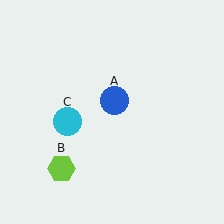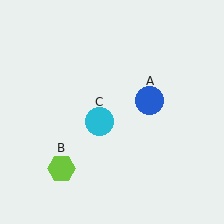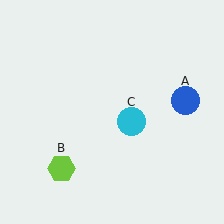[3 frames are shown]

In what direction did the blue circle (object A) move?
The blue circle (object A) moved right.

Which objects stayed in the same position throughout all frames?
Lime hexagon (object B) remained stationary.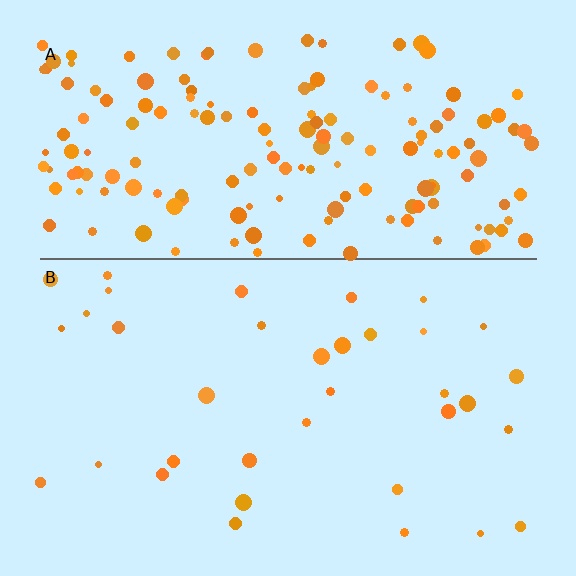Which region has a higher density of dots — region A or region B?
A (the top).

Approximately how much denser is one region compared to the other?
Approximately 4.7× — region A over region B.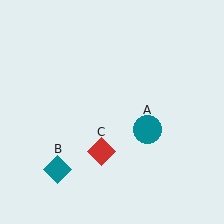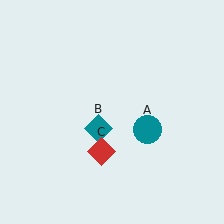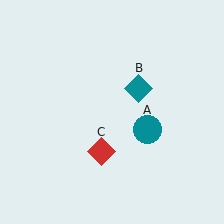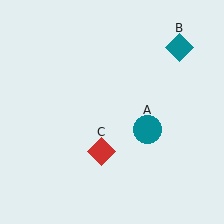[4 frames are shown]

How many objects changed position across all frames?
1 object changed position: teal diamond (object B).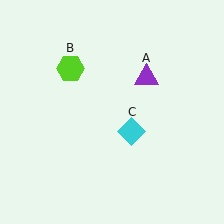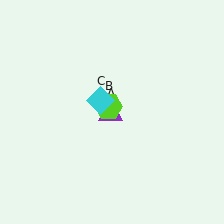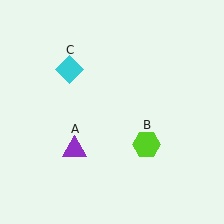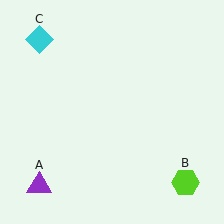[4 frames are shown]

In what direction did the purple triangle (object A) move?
The purple triangle (object A) moved down and to the left.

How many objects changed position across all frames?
3 objects changed position: purple triangle (object A), lime hexagon (object B), cyan diamond (object C).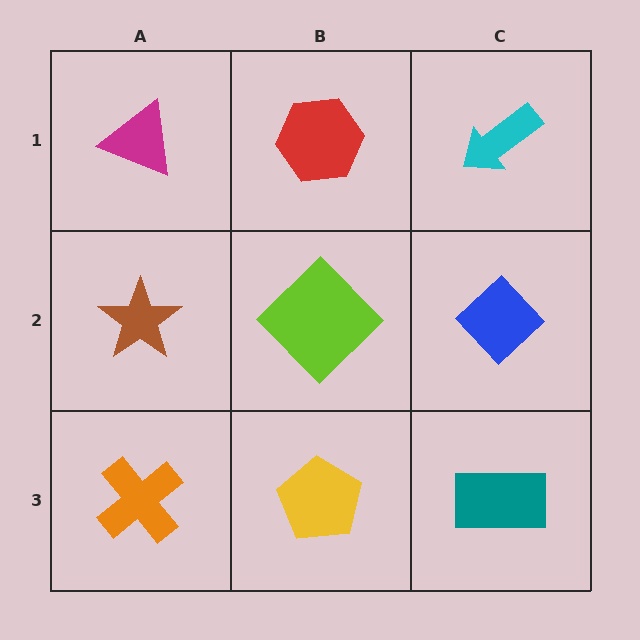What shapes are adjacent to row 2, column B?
A red hexagon (row 1, column B), a yellow pentagon (row 3, column B), a brown star (row 2, column A), a blue diamond (row 2, column C).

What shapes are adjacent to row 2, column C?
A cyan arrow (row 1, column C), a teal rectangle (row 3, column C), a lime diamond (row 2, column B).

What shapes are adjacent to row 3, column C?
A blue diamond (row 2, column C), a yellow pentagon (row 3, column B).